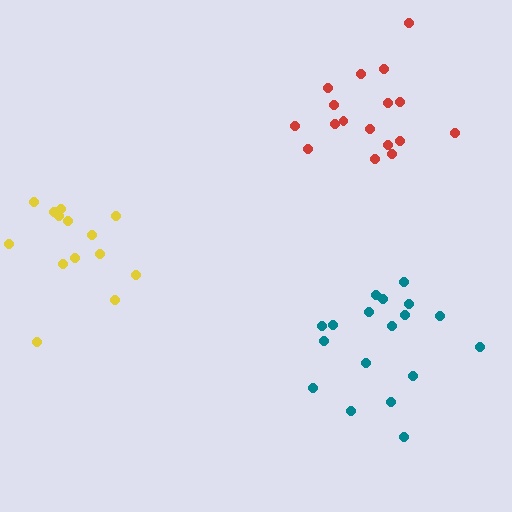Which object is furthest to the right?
The teal cluster is rightmost.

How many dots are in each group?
Group 1: 17 dots, Group 2: 14 dots, Group 3: 18 dots (49 total).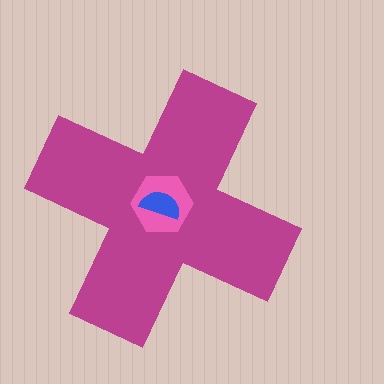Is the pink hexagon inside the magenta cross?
Yes.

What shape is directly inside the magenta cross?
The pink hexagon.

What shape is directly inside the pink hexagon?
The blue semicircle.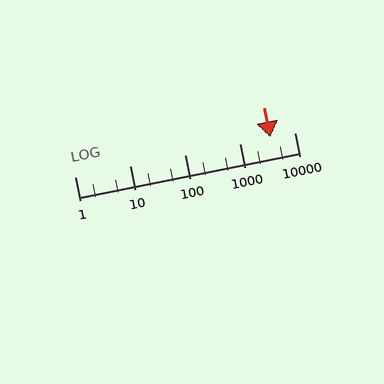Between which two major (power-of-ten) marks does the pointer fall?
The pointer is between 1000 and 10000.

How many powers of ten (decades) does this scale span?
The scale spans 4 decades, from 1 to 10000.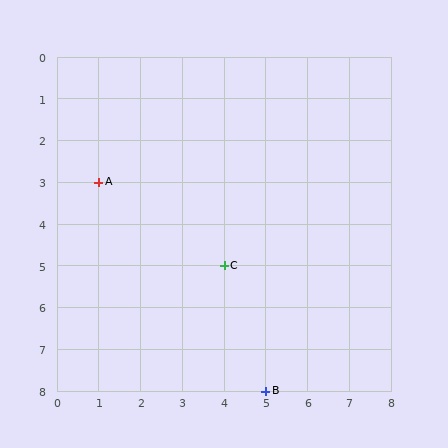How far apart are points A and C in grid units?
Points A and C are 3 columns and 2 rows apart (about 3.6 grid units diagonally).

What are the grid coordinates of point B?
Point B is at grid coordinates (5, 8).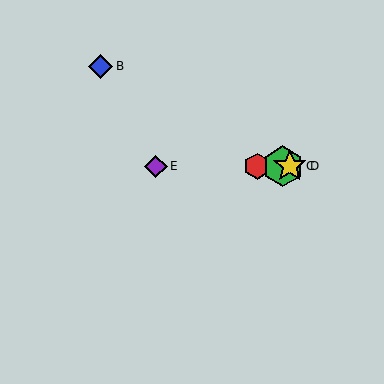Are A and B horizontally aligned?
No, A is at y≈166 and B is at y≈66.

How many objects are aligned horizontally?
4 objects (A, C, D, E) are aligned horizontally.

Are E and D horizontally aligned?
Yes, both are at y≈166.